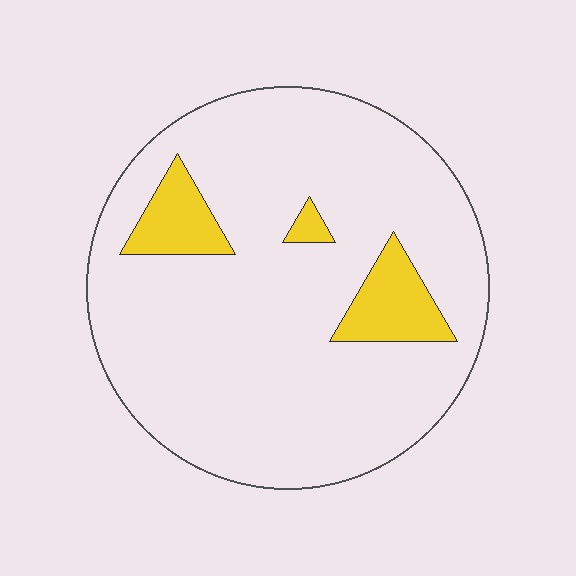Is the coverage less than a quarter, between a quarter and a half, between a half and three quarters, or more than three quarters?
Less than a quarter.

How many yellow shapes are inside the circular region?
3.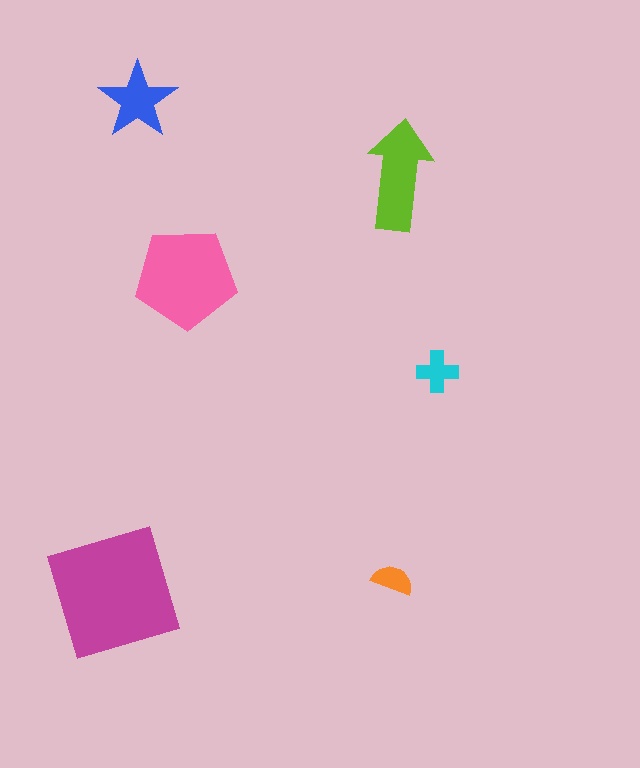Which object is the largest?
The magenta square.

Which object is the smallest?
The orange semicircle.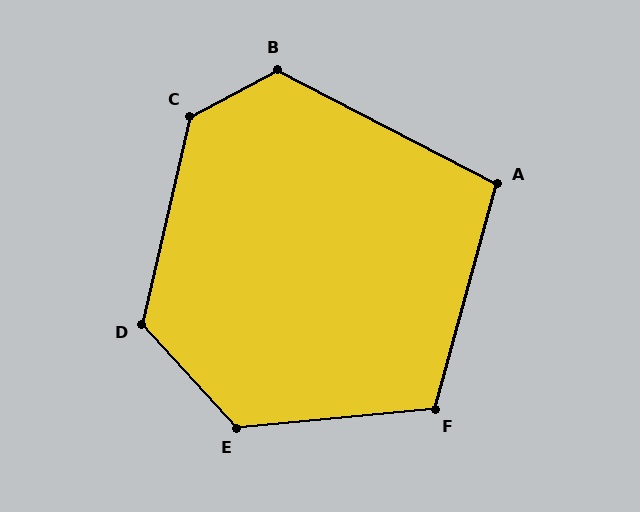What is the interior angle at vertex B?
Approximately 125 degrees (obtuse).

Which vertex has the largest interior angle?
C, at approximately 131 degrees.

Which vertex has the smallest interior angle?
A, at approximately 102 degrees.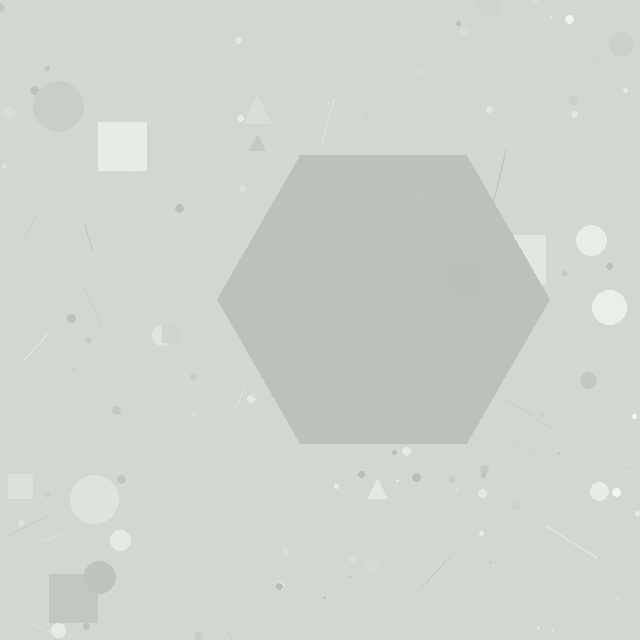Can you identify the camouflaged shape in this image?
The camouflaged shape is a hexagon.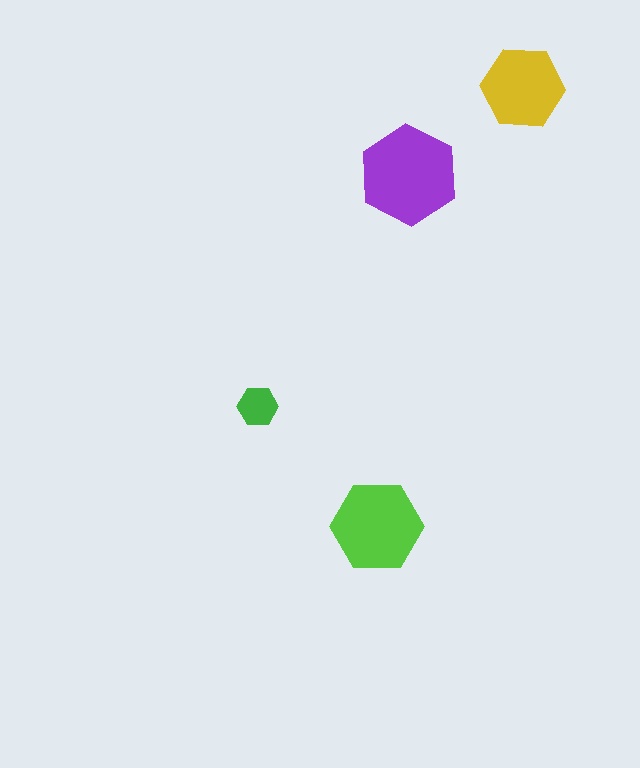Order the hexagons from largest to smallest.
the purple one, the lime one, the yellow one, the green one.